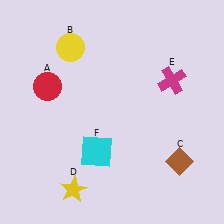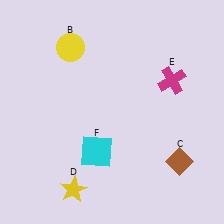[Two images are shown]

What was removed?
The red circle (A) was removed in Image 2.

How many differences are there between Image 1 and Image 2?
There is 1 difference between the two images.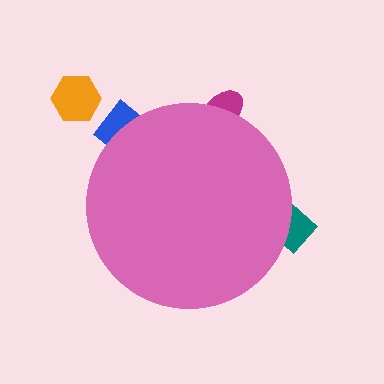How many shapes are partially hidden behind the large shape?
3 shapes are partially hidden.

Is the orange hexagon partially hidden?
No, the orange hexagon is fully visible.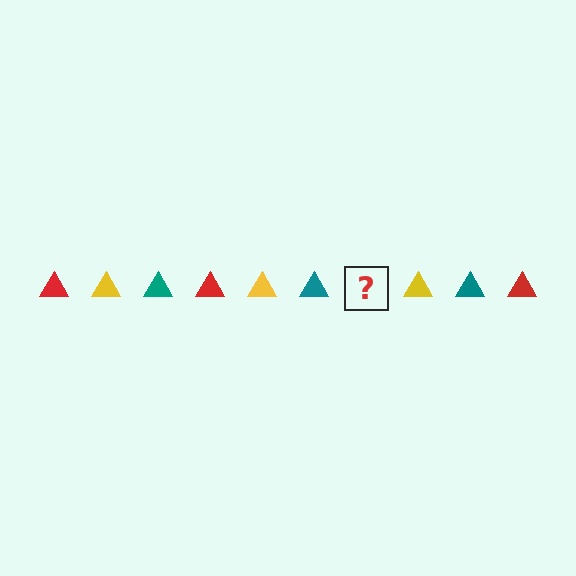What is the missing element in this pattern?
The missing element is a red triangle.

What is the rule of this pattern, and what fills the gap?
The rule is that the pattern cycles through red, yellow, teal triangles. The gap should be filled with a red triangle.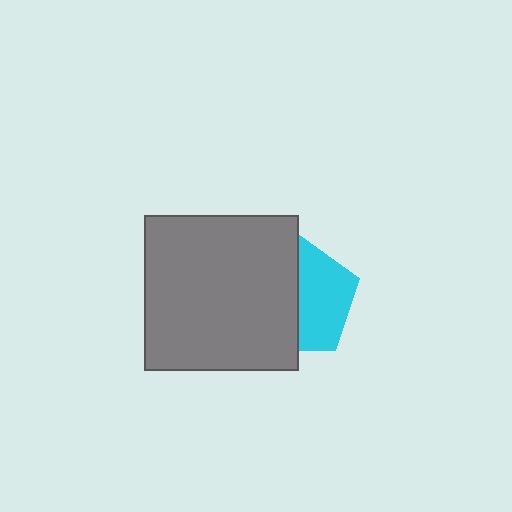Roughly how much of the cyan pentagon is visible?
About half of it is visible (roughly 49%).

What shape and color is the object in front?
The object in front is a gray square.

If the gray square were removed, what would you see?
You would see the complete cyan pentagon.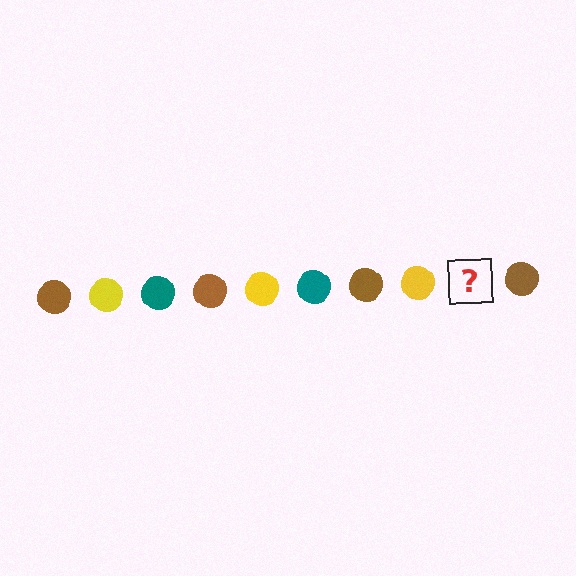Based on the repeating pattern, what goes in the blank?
The blank should be a teal circle.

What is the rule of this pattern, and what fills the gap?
The rule is that the pattern cycles through brown, yellow, teal circles. The gap should be filled with a teal circle.